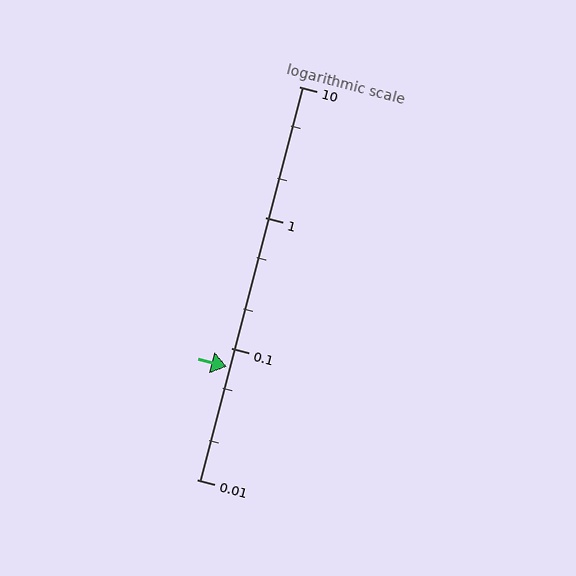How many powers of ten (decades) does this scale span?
The scale spans 3 decades, from 0.01 to 10.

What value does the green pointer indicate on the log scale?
The pointer indicates approximately 0.072.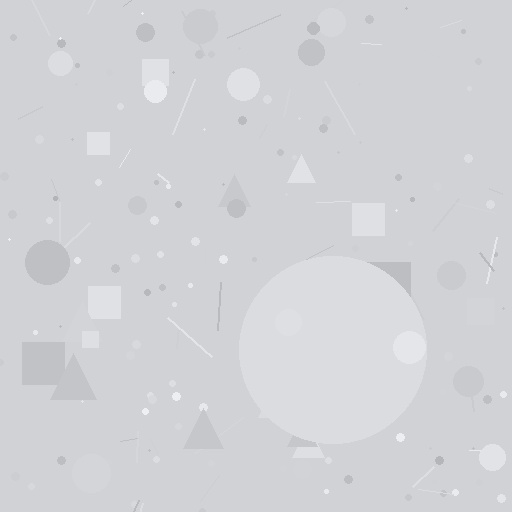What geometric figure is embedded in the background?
A circle is embedded in the background.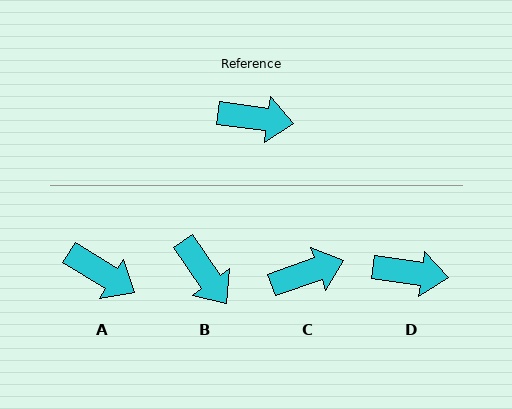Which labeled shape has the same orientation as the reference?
D.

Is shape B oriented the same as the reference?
No, it is off by about 47 degrees.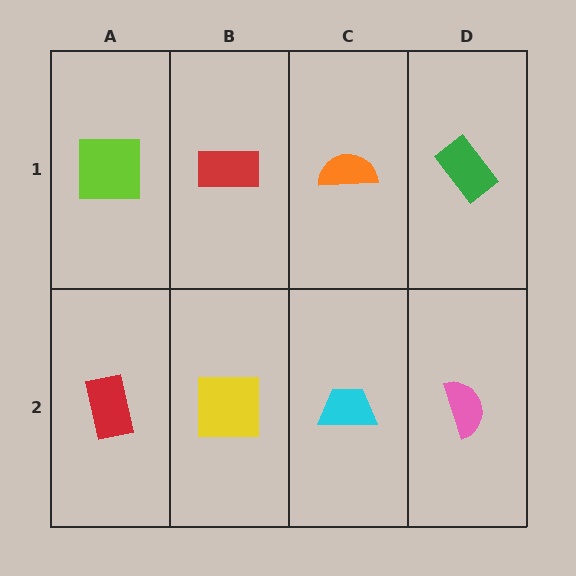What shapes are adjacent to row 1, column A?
A red rectangle (row 2, column A), a red rectangle (row 1, column B).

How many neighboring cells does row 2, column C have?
3.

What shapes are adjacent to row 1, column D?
A pink semicircle (row 2, column D), an orange semicircle (row 1, column C).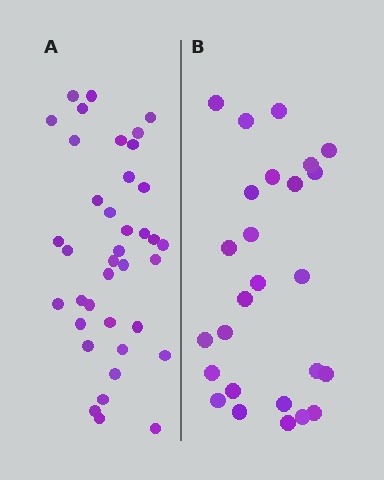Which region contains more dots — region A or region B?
Region A (the left region) has more dots.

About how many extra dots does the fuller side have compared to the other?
Region A has roughly 12 or so more dots than region B.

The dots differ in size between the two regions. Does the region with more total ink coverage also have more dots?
No. Region B has more total ink coverage because its dots are larger, but region A actually contains more individual dots. Total area can be misleading — the number of items is what matters here.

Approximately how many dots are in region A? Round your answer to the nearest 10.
About 40 dots. (The exact count is 38, which rounds to 40.)